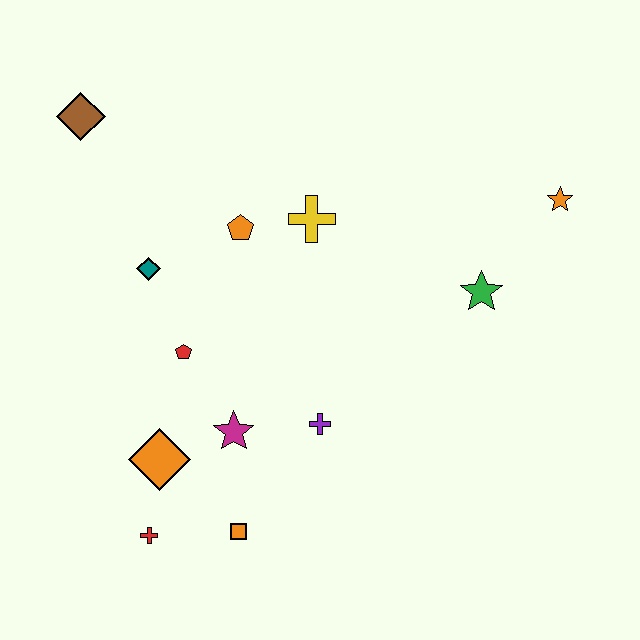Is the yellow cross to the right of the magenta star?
Yes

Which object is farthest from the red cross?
The orange star is farthest from the red cross.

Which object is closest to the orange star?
The green star is closest to the orange star.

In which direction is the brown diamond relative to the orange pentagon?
The brown diamond is to the left of the orange pentagon.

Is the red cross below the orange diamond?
Yes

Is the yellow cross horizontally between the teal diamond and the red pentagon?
No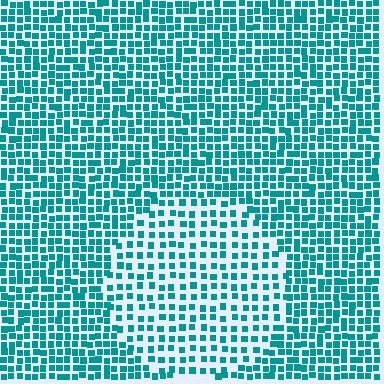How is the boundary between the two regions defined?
The boundary is defined by a change in element density (approximately 1.7x ratio). All elements are the same color, size, and shape.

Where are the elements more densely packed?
The elements are more densely packed outside the circle boundary.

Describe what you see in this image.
The image contains small teal elements arranged at two different densities. A circle-shaped region is visible where the elements are less densely packed than the surrounding area.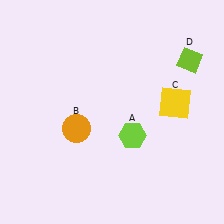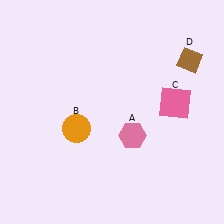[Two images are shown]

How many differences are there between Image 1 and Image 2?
There are 3 differences between the two images.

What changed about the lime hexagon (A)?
In Image 1, A is lime. In Image 2, it changed to pink.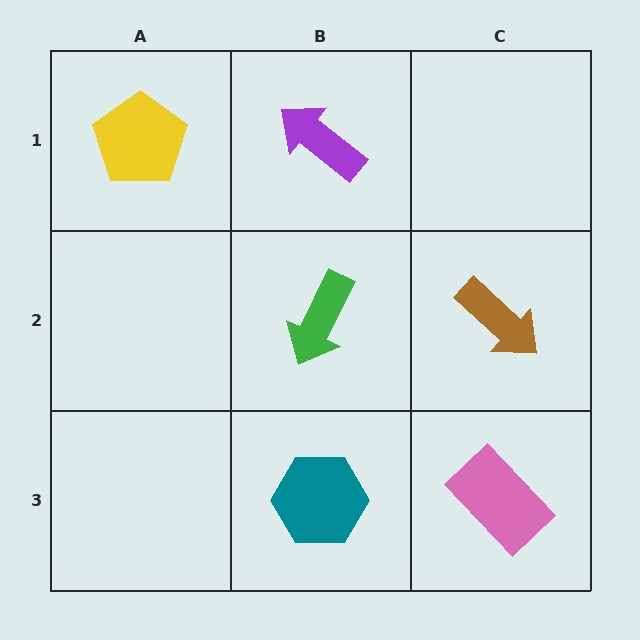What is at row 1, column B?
A purple arrow.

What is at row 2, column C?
A brown arrow.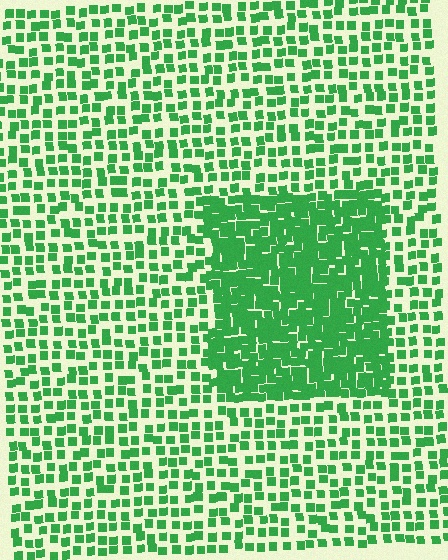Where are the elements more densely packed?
The elements are more densely packed inside the rectangle boundary.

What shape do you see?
I see a rectangle.